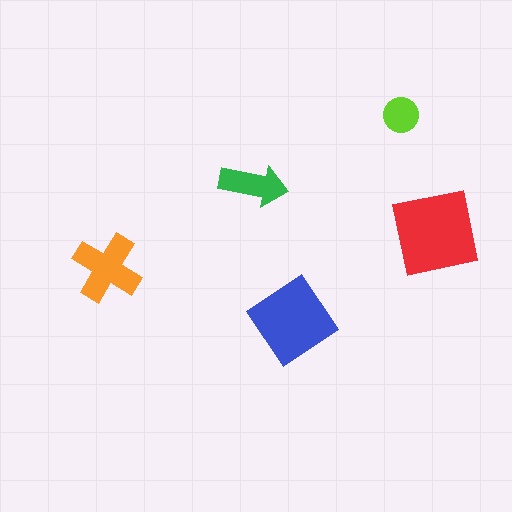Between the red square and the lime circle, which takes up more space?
The red square.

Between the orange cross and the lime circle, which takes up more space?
The orange cross.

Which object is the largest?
The red square.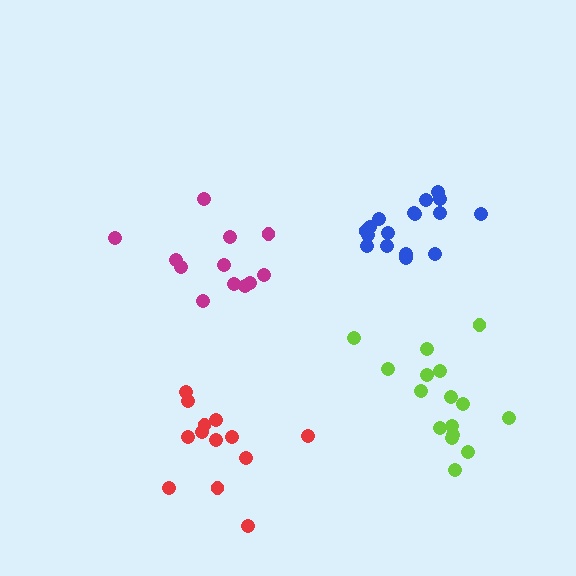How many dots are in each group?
Group 1: 16 dots, Group 2: 17 dots, Group 3: 13 dots, Group 4: 12 dots (58 total).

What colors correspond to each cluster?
The clusters are colored: lime, blue, red, magenta.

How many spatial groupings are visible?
There are 4 spatial groupings.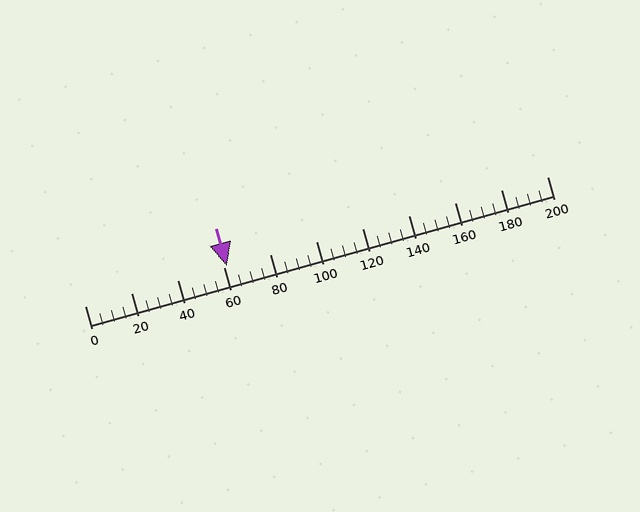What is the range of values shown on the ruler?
The ruler shows values from 0 to 200.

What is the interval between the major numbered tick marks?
The major tick marks are spaced 20 units apart.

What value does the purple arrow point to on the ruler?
The purple arrow points to approximately 61.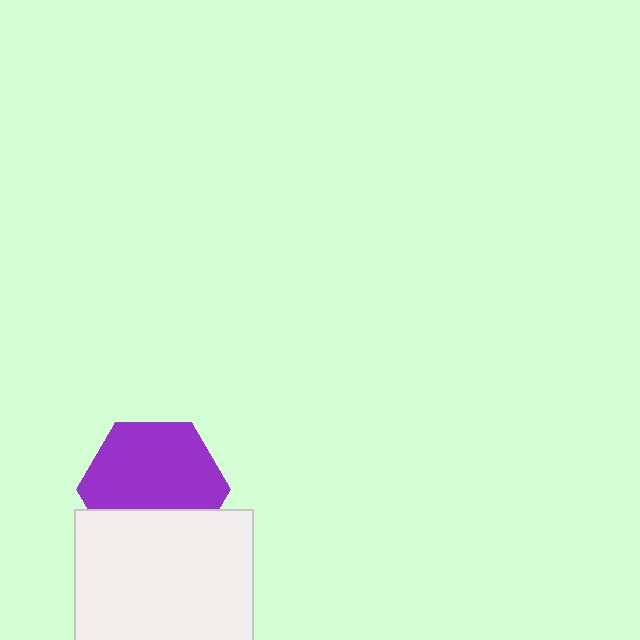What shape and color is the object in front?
The object in front is a white rectangle.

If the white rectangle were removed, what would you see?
You would see the complete purple hexagon.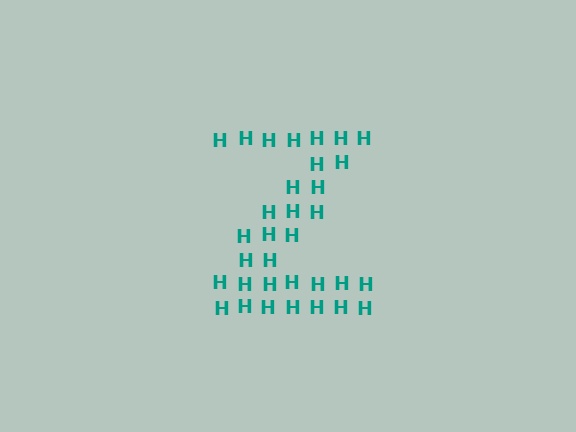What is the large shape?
The large shape is the letter Z.